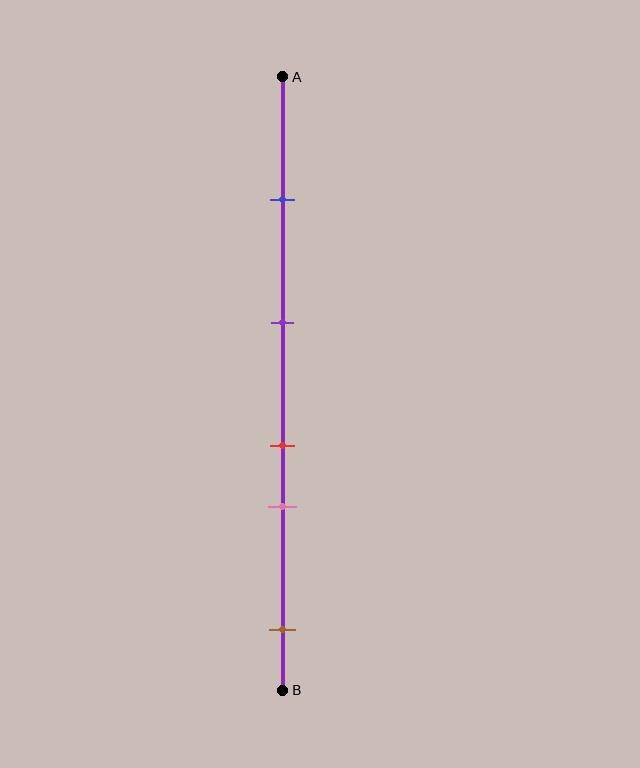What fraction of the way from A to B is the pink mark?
The pink mark is approximately 70% (0.7) of the way from A to B.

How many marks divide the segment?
There are 5 marks dividing the segment.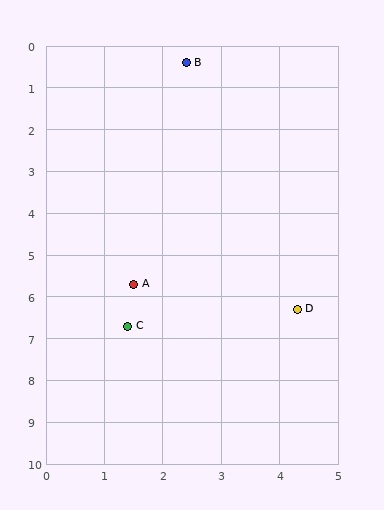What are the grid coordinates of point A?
Point A is at approximately (1.5, 5.7).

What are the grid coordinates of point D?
Point D is at approximately (4.3, 6.3).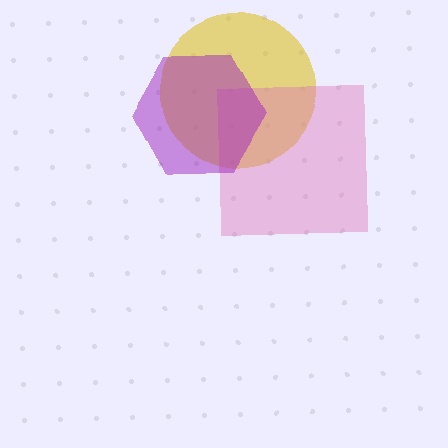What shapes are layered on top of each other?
The layered shapes are: a yellow circle, a pink square, a purple hexagon.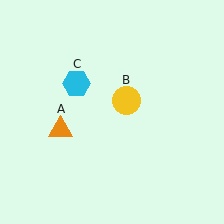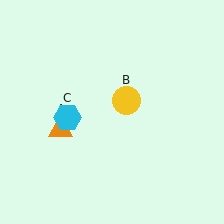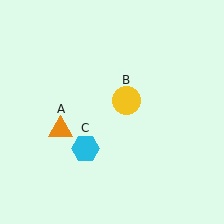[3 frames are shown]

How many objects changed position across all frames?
1 object changed position: cyan hexagon (object C).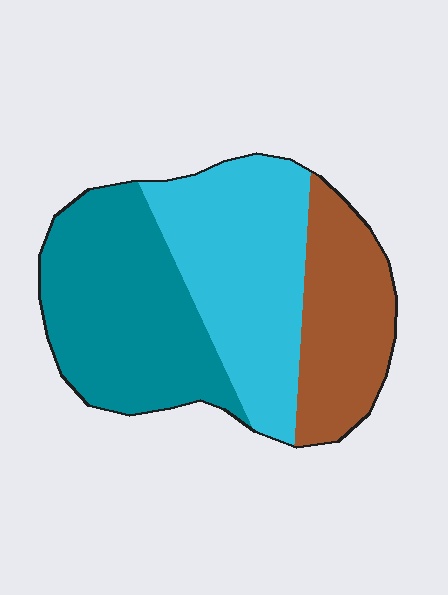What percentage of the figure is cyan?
Cyan covers about 35% of the figure.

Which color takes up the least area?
Brown, at roughly 25%.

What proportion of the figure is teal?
Teal takes up about three eighths (3/8) of the figure.